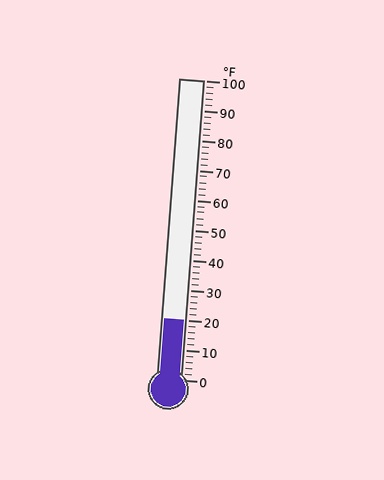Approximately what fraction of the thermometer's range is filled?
The thermometer is filled to approximately 20% of its range.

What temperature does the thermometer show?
The thermometer shows approximately 20°F.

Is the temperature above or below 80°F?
The temperature is below 80°F.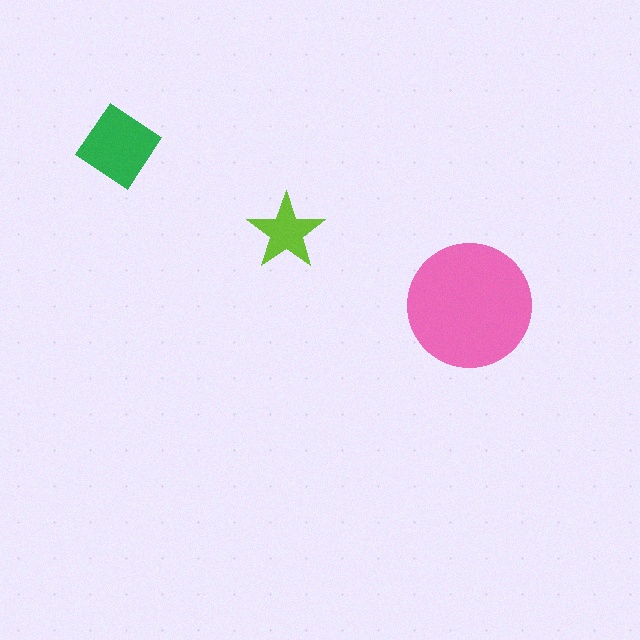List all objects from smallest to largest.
The lime star, the green diamond, the pink circle.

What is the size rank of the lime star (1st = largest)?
3rd.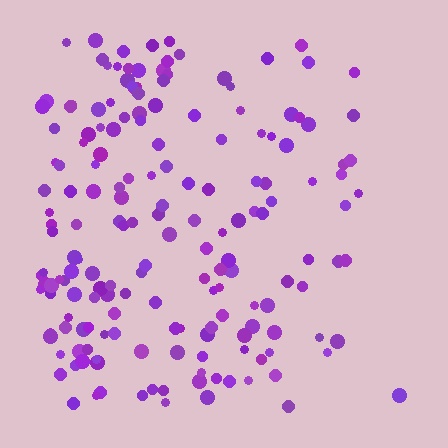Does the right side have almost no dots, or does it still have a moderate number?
Still a moderate number, just noticeably fewer than the left.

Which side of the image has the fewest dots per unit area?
The right.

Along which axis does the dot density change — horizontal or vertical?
Horizontal.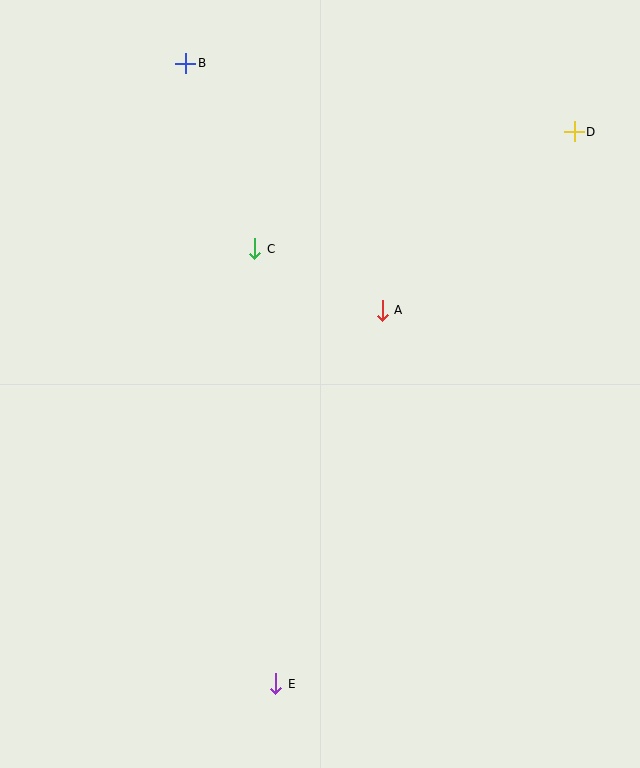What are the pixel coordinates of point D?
Point D is at (574, 132).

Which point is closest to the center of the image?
Point A at (382, 310) is closest to the center.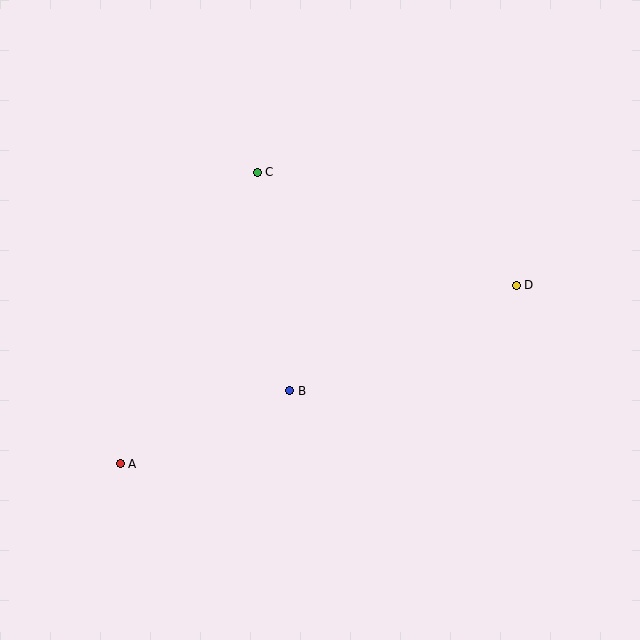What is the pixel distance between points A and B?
The distance between A and B is 185 pixels.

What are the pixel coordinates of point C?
Point C is at (257, 172).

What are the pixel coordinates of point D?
Point D is at (516, 285).